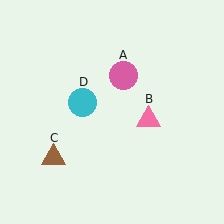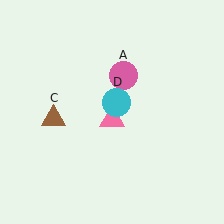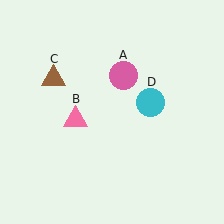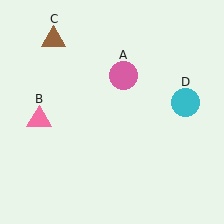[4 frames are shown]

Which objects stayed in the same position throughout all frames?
Pink circle (object A) remained stationary.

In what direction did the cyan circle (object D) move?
The cyan circle (object D) moved right.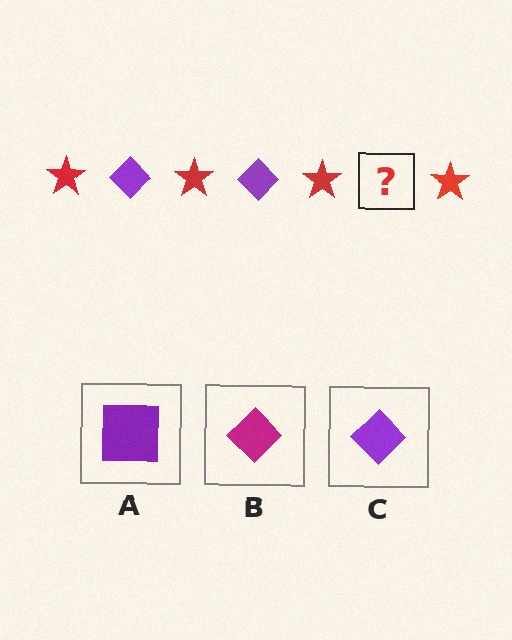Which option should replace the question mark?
Option C.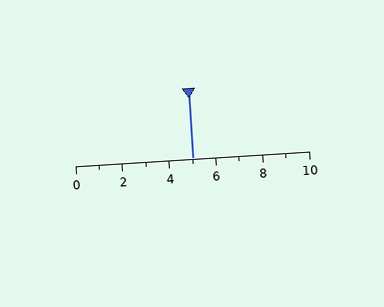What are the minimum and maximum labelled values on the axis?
The axis runs from 0 to 10.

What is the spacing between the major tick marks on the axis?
The major ticks are spaced 2 apart.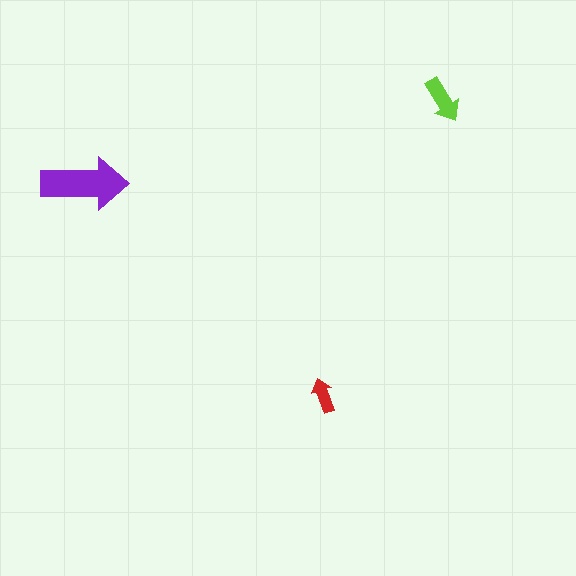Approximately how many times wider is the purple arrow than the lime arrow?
About 2 times wider.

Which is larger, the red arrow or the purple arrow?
The purple one.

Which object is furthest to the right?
The lime arrow is rightmost.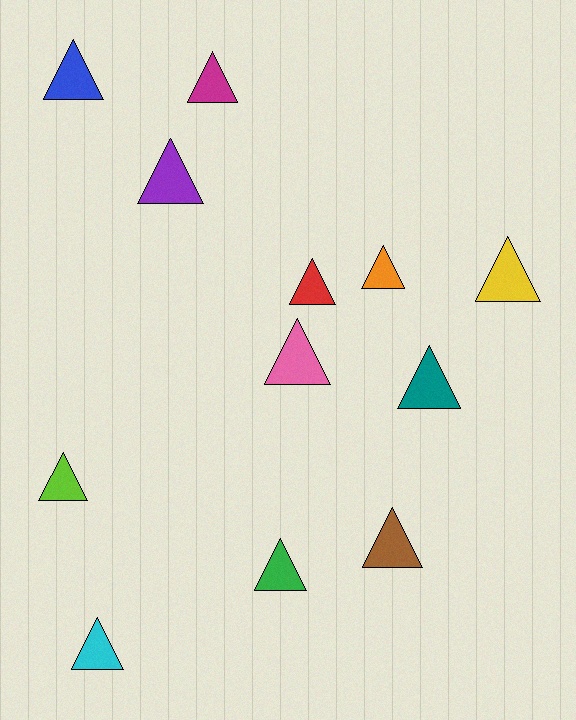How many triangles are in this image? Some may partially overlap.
There are 12 triangles.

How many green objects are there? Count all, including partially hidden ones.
There is 1 green object.